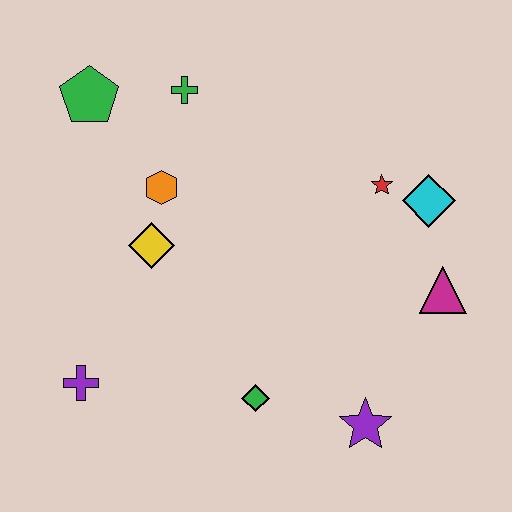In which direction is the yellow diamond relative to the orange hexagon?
The yellow diamond is below the orange hexagon.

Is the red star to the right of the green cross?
Yes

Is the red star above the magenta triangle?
Yes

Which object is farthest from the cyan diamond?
The purple cross is farthest from the cyan diamond.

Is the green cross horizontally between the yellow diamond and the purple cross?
No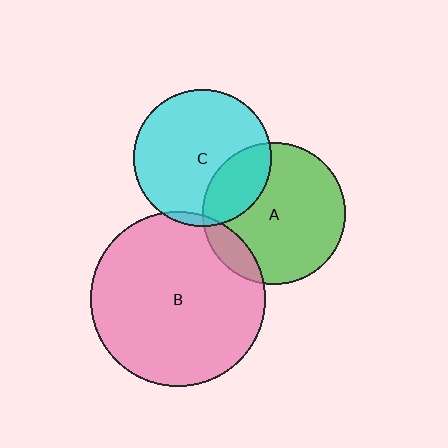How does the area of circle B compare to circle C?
Approximately 1.6 times.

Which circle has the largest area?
Circle B (pink).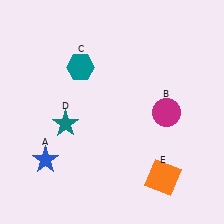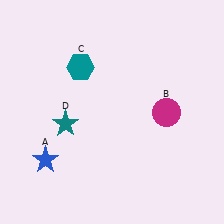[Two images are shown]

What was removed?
The orange square (E) was removed in Image 2.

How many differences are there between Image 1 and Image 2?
There is 1 difference between the two images.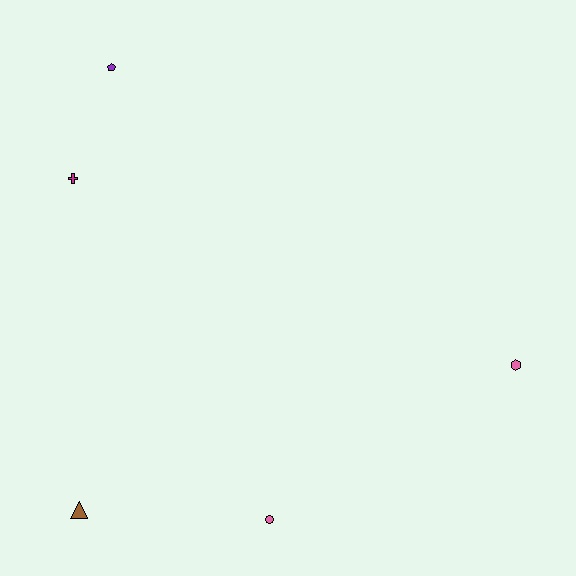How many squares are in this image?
There are no squares.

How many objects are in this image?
There are 5 objects.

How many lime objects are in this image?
There are no lime objects.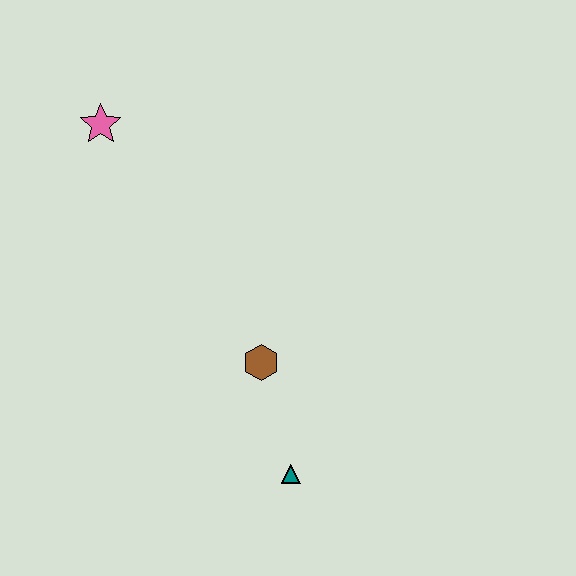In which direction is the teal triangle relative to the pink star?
The teal triangle is below the pink star.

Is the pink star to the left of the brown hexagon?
Yes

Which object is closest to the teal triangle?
The brown hexagon is closest to the teal triangle.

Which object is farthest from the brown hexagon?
The pink star is farthest from the brown hexagon.